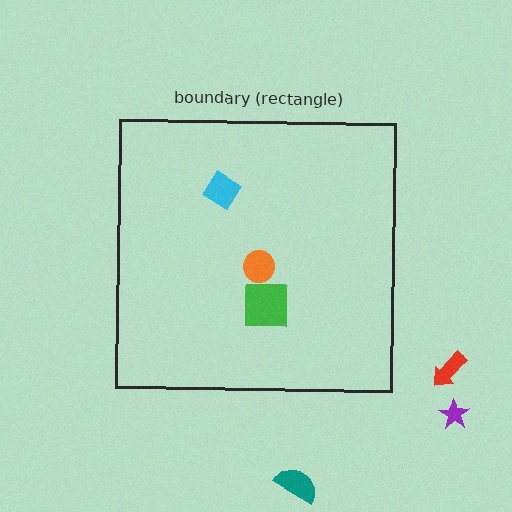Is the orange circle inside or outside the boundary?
Inside.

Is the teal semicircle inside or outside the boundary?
Outside.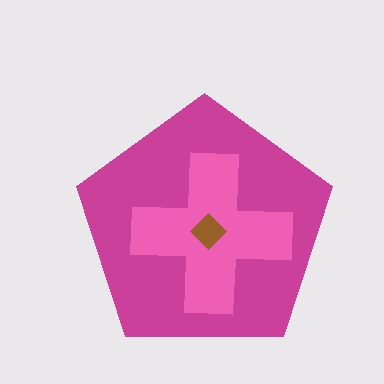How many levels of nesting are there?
3.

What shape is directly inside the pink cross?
The brown diamond.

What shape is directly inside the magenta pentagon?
The pink cross.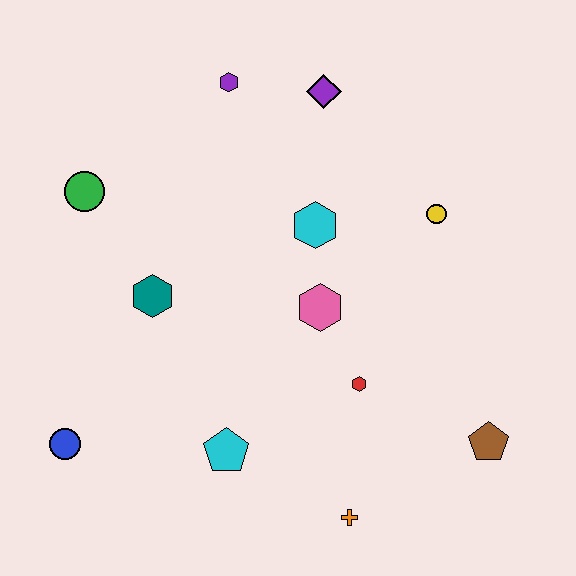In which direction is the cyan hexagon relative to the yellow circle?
The cyan hexagon is to the left of the yellow circle.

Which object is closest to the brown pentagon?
The red hexagon is closest to the brown pentagon.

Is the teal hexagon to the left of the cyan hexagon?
Yes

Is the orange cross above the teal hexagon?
No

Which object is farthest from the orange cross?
The purple hexagon is farthest from the orange cross.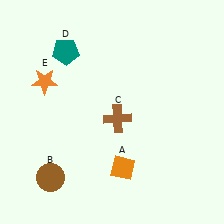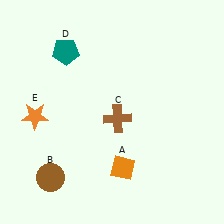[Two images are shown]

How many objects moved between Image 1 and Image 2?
1 object moved between the two images.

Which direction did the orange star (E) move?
The orange star (E) moved down.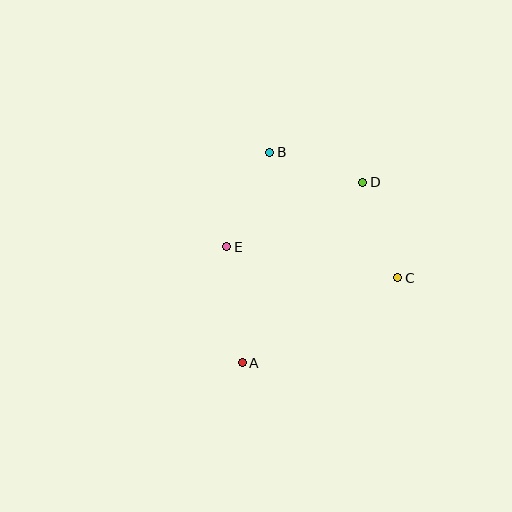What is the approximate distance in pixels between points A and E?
The distance between A and E is approximately 117 pixels.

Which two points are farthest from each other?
Points A and D are farthest from each other.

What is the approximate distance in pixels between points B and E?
The distance between B and E is approximately 104 pixels.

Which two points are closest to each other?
Points B and D are closest to each other.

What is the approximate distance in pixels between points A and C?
The distance between A and C is approximately 177 pixels.